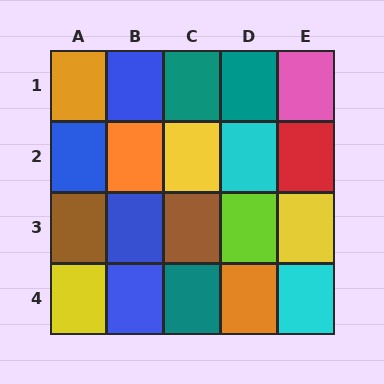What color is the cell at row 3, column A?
Brown.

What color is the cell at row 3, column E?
Yellow.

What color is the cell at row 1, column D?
Teal.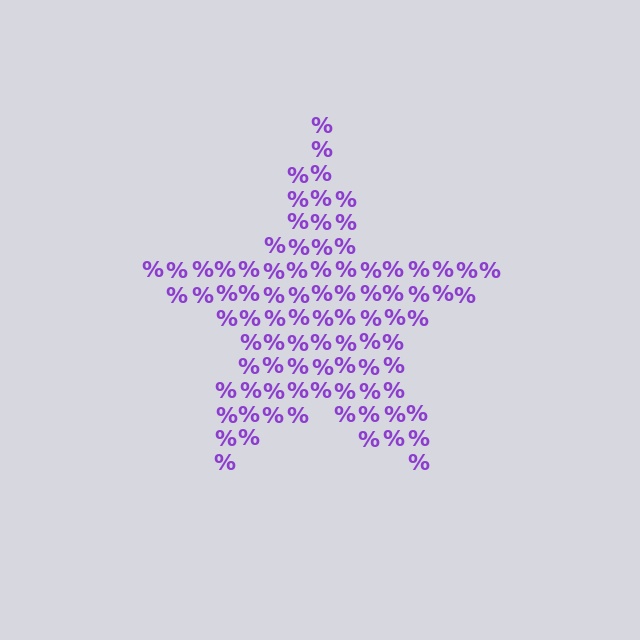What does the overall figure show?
The overall figure shows a star.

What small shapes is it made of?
It is made of small percent signs.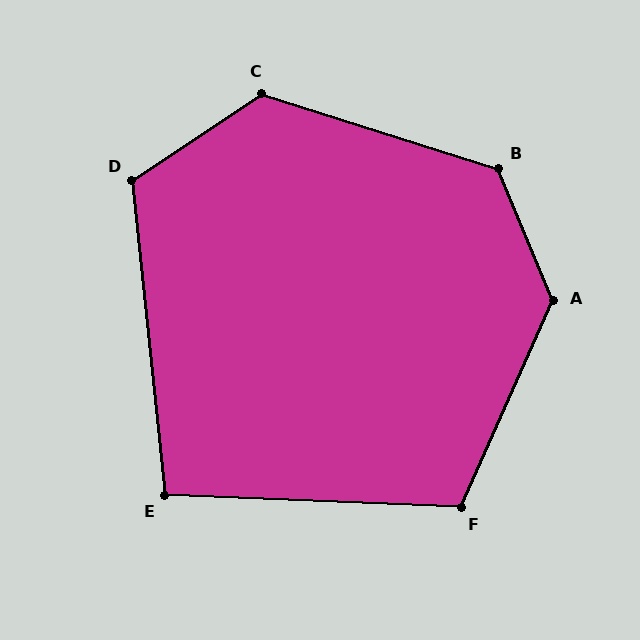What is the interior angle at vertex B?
Approximately 130 degrees (obtuse).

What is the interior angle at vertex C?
Approximately 128 degrees (obtuse).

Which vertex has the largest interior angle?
A, at approximately 133 degrees.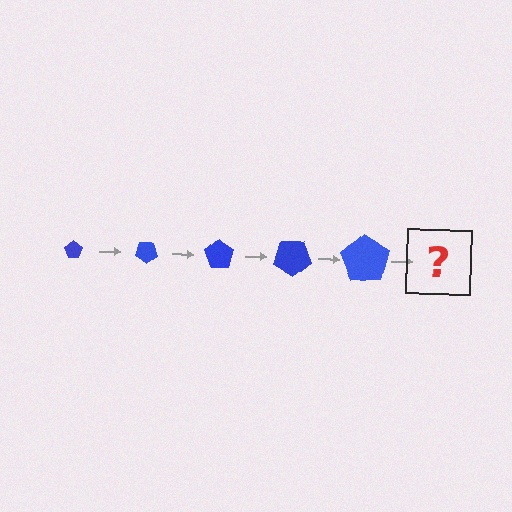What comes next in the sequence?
The next element should be a pentagon, larger than the previous one and rotated 175 degrees from the start.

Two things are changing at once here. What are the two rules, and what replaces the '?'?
The two rules are that the pentagon grows larger each step and it rotates 35 degrees each step. The '?' should be a pentagon, larger than the previous one and rotated 175 degrees from the start.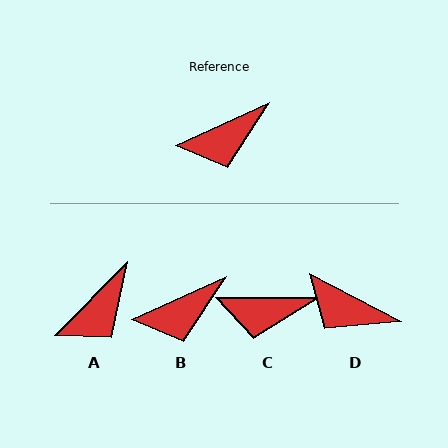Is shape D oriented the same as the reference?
No, it is off by about 52 degrees.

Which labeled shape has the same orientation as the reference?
B.